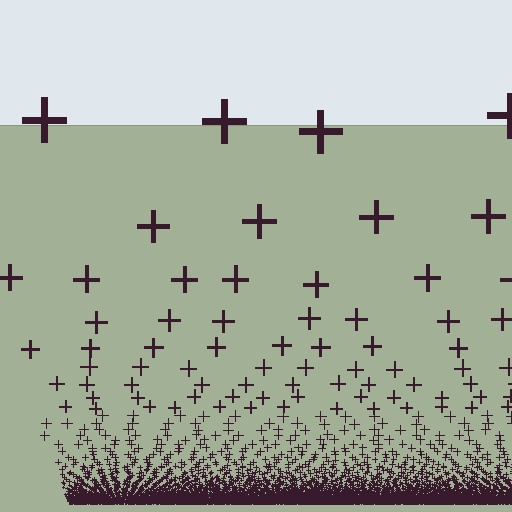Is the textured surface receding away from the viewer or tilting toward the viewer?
The surface appears to tilt toward the viewer. Texture elements get larger and sparser toward the top.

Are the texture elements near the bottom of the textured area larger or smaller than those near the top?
Smaller. The gradient is inverted — elements near the bottom are smaller and denser.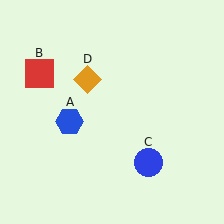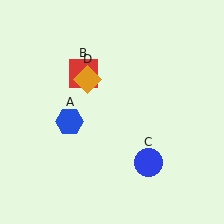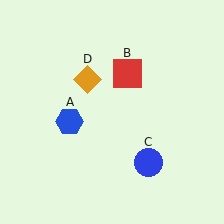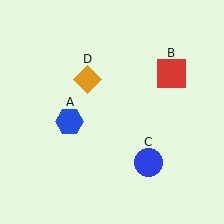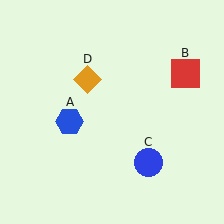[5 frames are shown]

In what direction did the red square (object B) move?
The red square (object B) moved right.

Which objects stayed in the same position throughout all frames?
Blue hexagon (object A) and blue circle (object C) and orange diamond (object D) remained stationary.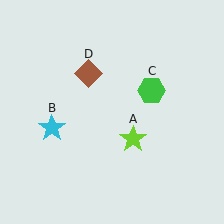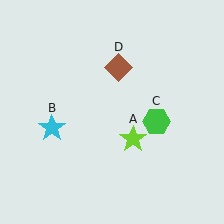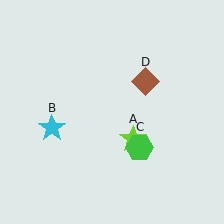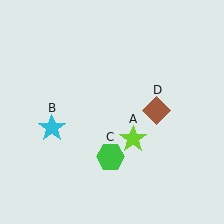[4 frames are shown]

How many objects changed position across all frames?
2 objects changed position: green hexagon (object C), brown diamond (object D).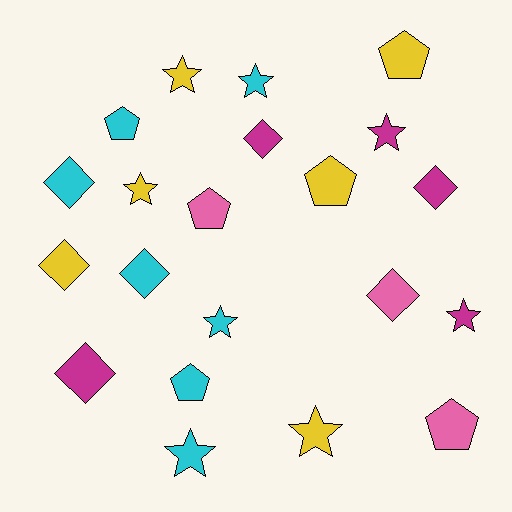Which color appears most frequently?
Cyan, with 7 objects.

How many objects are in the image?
There are 21 objects.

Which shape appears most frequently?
Star, with 8 objects.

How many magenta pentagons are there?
There are no magenta pentagons.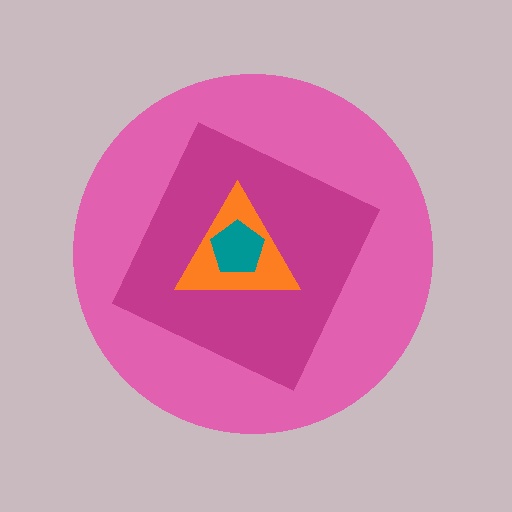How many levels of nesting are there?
4.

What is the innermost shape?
The teal pentagon.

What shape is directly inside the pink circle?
The magenta square.